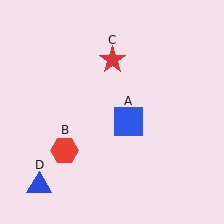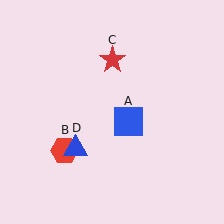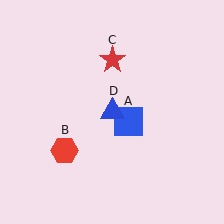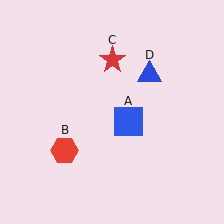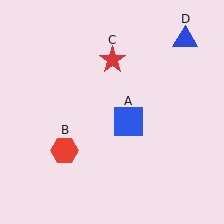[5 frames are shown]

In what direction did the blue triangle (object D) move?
The blue triangle (object D) moved up and to the right.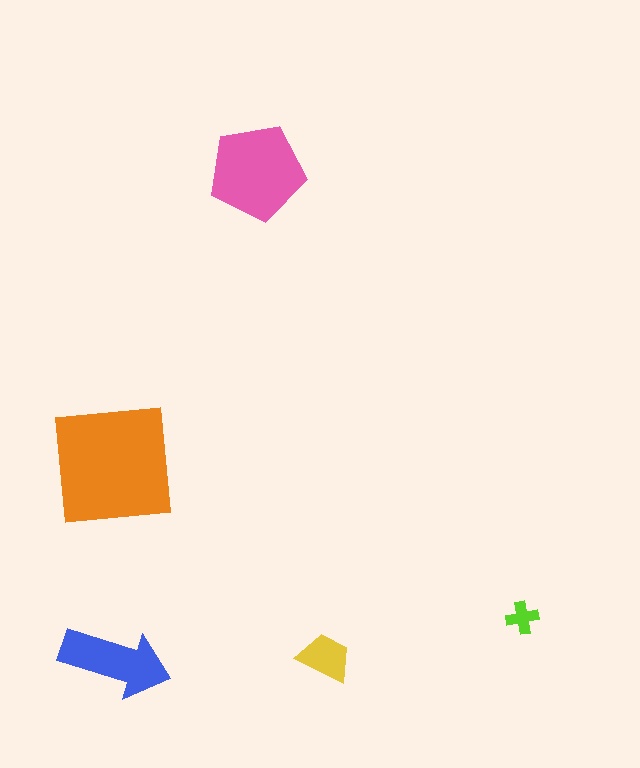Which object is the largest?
The orange square.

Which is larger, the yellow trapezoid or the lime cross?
The yellow trapezoid.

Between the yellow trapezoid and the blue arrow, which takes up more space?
The blue arrow.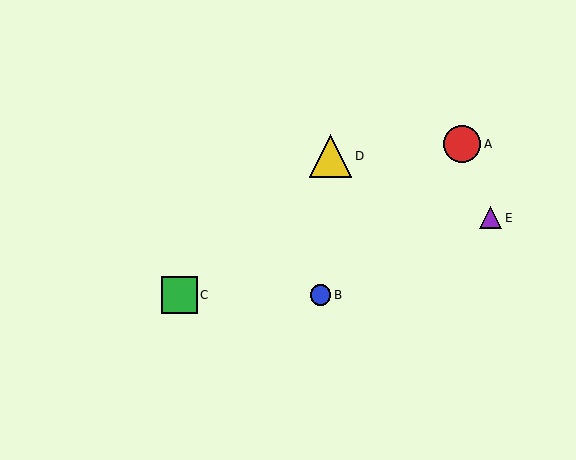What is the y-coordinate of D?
Object D is at y≈156.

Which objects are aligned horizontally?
Objects B, C are aligned horizontally.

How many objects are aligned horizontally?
2 objects (B, C) are aligned horizontally.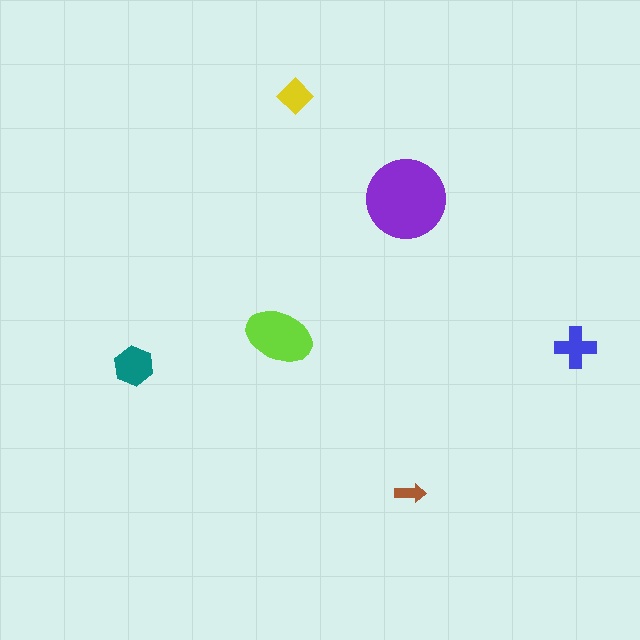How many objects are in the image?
There are 6 objects in the image.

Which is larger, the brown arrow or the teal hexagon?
The teal hexagon.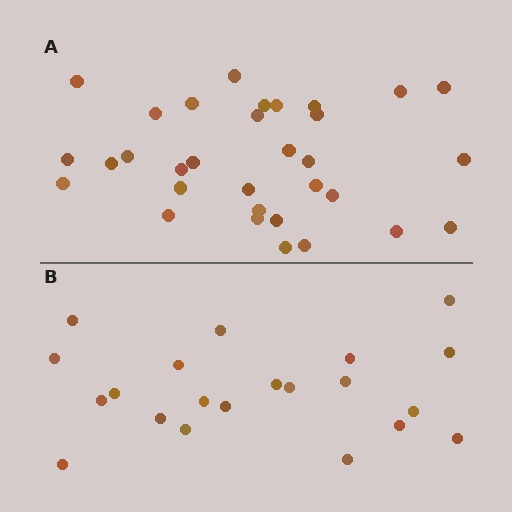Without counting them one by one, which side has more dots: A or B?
Region A (the top region) has more dots.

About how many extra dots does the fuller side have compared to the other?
Region A has roughly 12 or so more dots than region B.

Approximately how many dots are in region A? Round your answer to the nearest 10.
About 30 dots. (The exact count is 32, which rounds to 30.)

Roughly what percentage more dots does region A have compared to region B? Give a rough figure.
About 50% more.